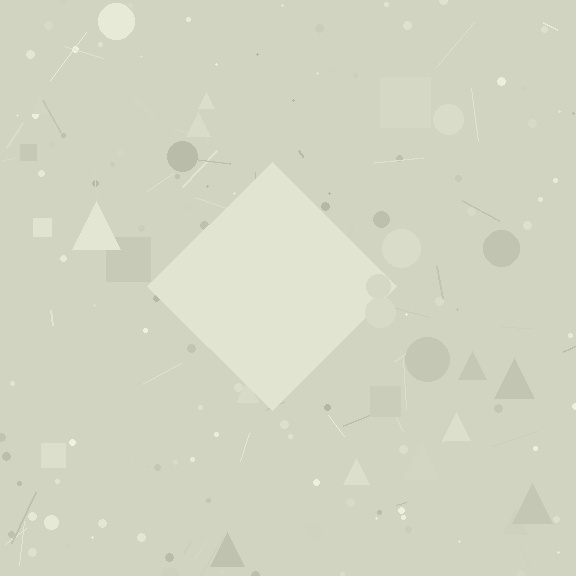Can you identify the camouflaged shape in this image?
The camouflaged shape is a diamond.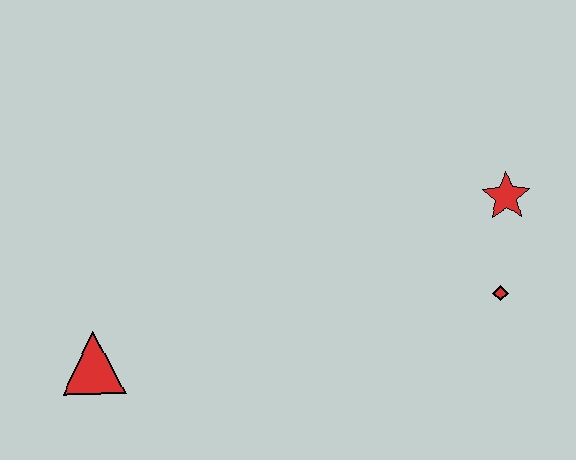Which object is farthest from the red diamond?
The red triangle is farthest from the red diamond.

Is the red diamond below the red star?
Yes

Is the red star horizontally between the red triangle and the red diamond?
No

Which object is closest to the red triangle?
The red diamond is closest to the red triangle.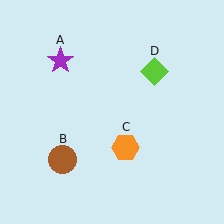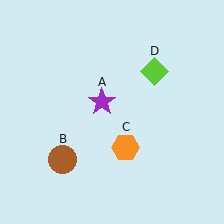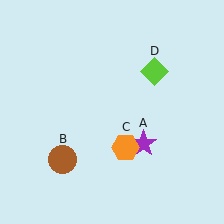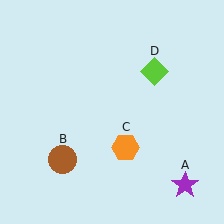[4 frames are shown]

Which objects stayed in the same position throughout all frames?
Brown circle (object B) and orange hexagon (object C) and lime diamond (object D) remained stationary.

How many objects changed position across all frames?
1 object changed position: purple star (object A).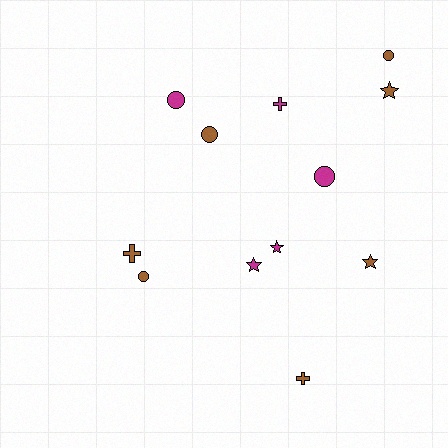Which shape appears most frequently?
Circle, with 5 objects.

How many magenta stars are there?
There are 2 magenta stars.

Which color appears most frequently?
Brown, with 7 objects.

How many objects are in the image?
There are 12 objects.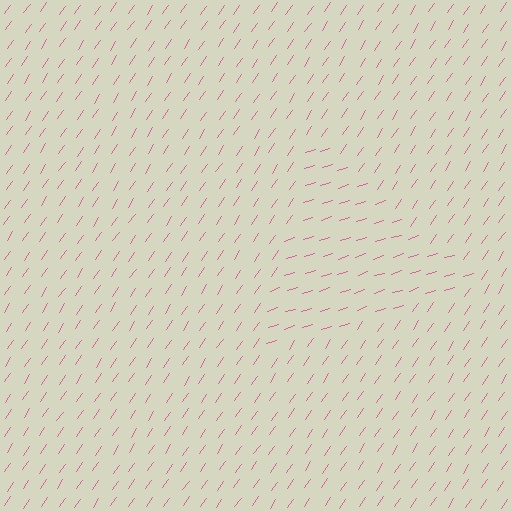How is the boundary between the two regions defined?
The boundary is defined purely by a change in line orientation (approximately 38 degrees difference). All lines are the same color and thickness.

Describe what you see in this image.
The image is filled with small pink line segments. A triangle region in the image has lines oriented differently from the surrounding lines, creating a visible texture boundary.